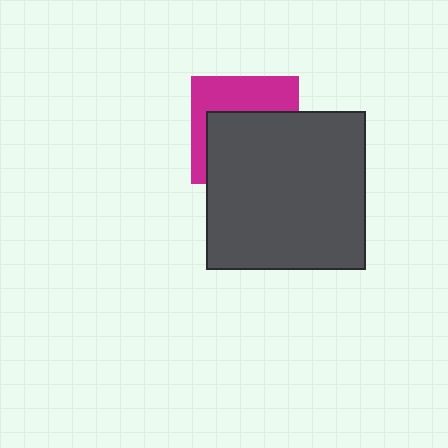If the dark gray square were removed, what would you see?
You would see the complete magenta square.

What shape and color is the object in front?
The object in front is a dark gray square.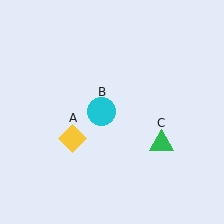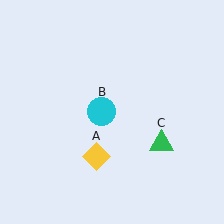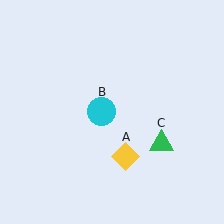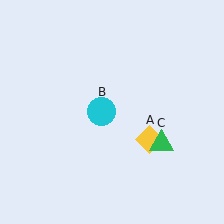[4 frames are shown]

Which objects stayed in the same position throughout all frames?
Cyan circle (object B) and green triangle (object C) remained stationary.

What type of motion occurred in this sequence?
The yellow diamond (object A) rotated counterclockwise around the center of the scene.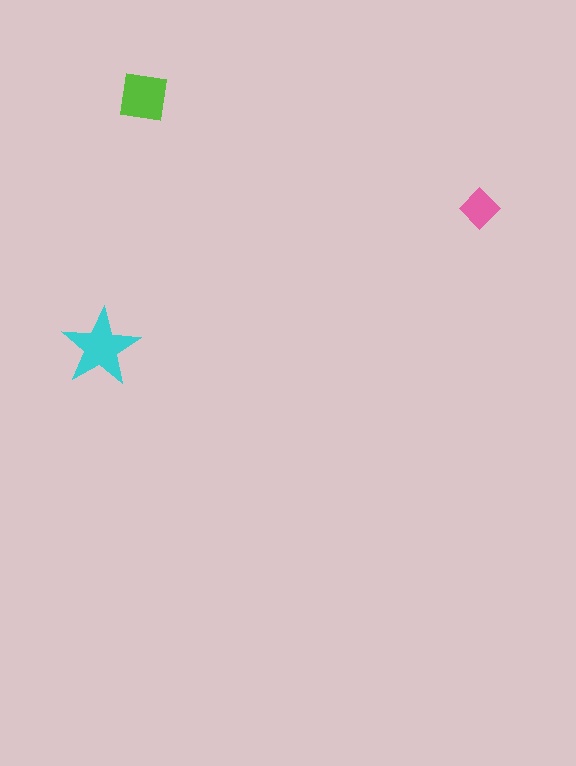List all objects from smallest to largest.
The pink diamond, the lime square, the cyan star.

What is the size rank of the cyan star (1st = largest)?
1st.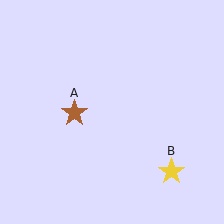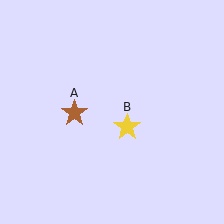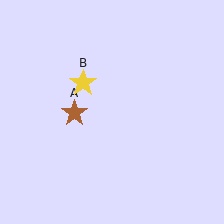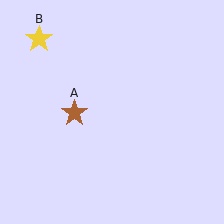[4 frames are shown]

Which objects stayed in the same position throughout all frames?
Brown star (object A) remained stationary.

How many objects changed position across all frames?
1 object changed position: yellow star (object B).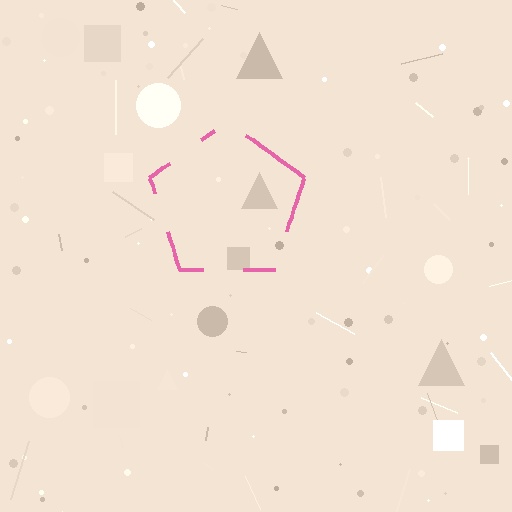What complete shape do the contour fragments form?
The contour fragments form a pentagon.